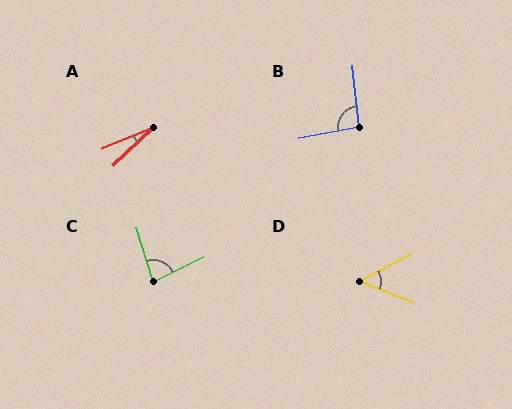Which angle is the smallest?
A, at approximately 21 degrees.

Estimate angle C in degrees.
Approximately 80 degrees.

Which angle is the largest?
B, at approximately 95 degrees.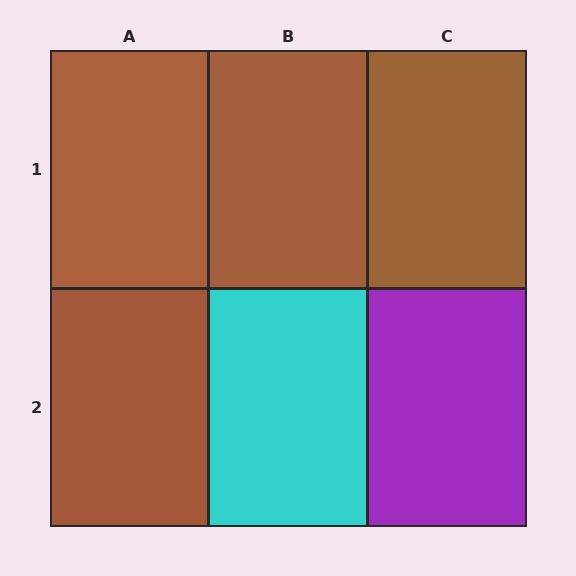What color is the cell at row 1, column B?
Brown.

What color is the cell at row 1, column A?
Brown.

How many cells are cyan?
1 cell is cyan.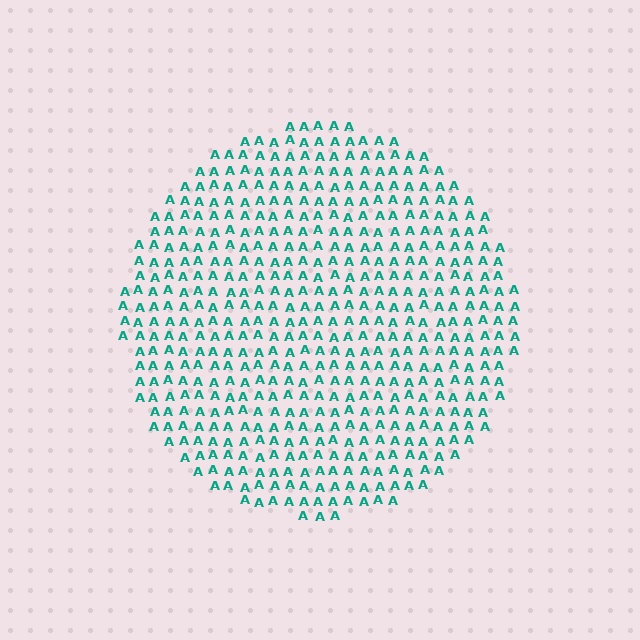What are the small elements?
The small elements are letter A's.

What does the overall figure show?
The overall figure shows a circle.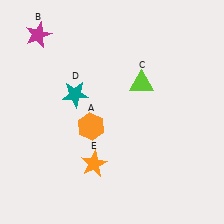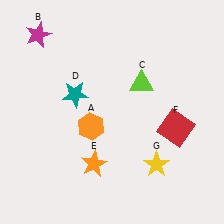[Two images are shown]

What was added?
A red square (F), a yellow star (G) were added in Image 2.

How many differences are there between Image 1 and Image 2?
There are 2 differences between the two images.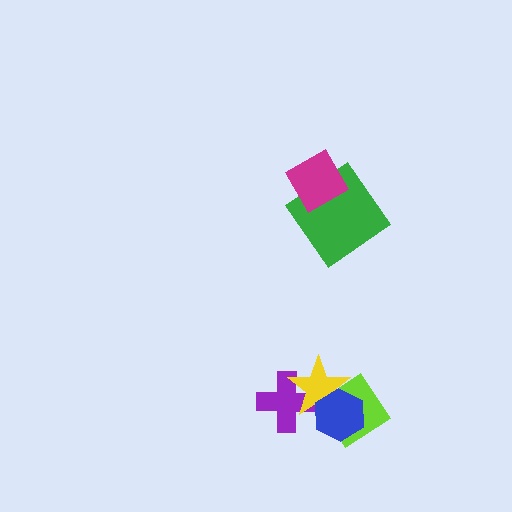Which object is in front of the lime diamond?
The blue hexagon is in front of the lime diamond.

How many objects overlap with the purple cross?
1 object overlaps with the purple cross.